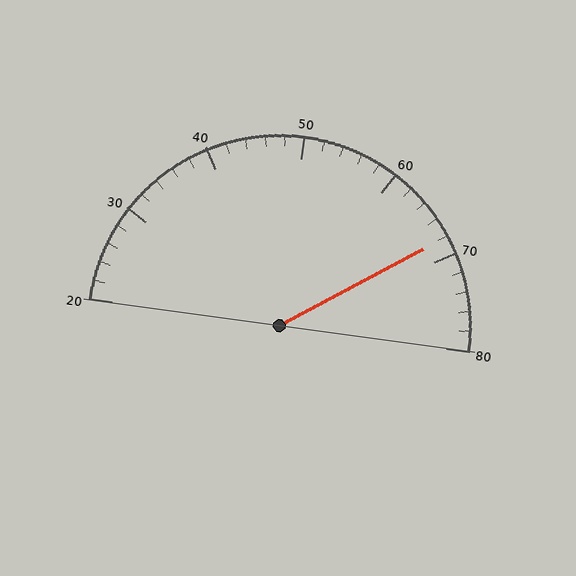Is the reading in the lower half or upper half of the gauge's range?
The reading is in the upper half of the range (20 to 80).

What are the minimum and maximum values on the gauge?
The gauge ranges from 20 to 80.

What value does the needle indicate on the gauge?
The needle indicates approximately 68.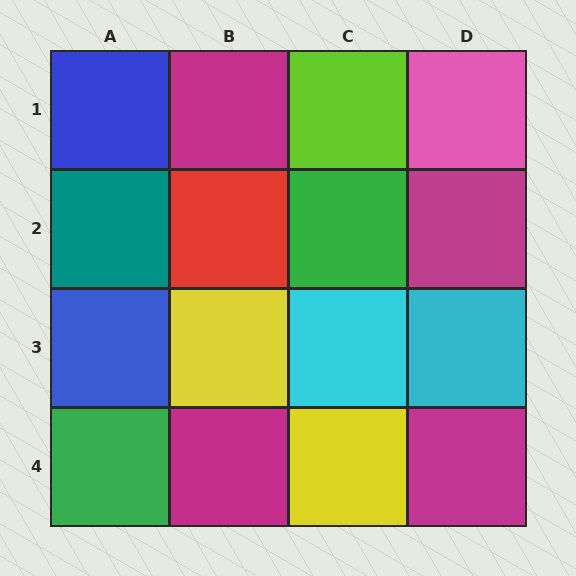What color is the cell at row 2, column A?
Teal.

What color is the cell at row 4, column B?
Magenta.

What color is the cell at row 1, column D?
Pink.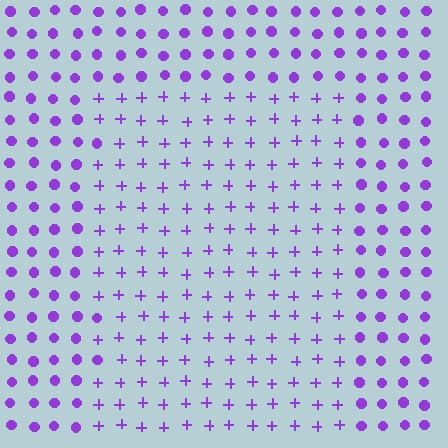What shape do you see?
I see a rectangle.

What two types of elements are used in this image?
The image uses plus signs inside the rectangle region and circles outside it.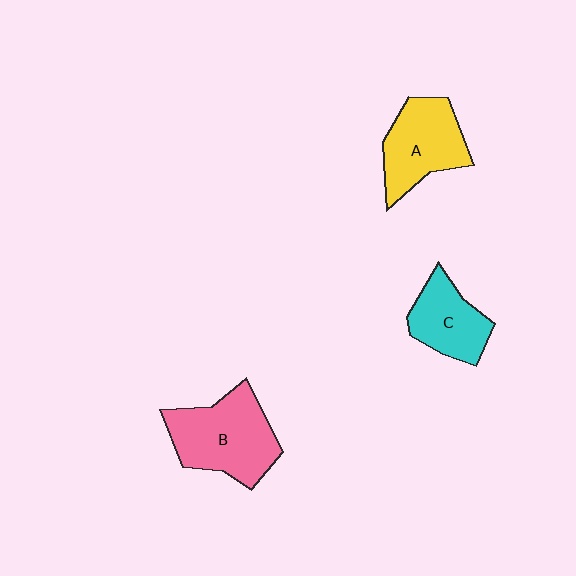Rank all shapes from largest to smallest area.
From largest to smallest: B (pink), A (yellow), C (cyan).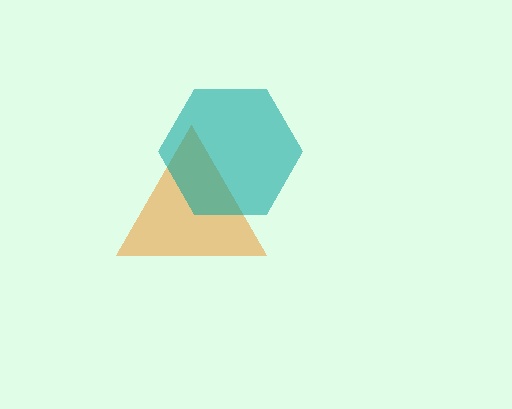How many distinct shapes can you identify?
There are 2 distinct shapes: an orange triangle, a teal hexagon.